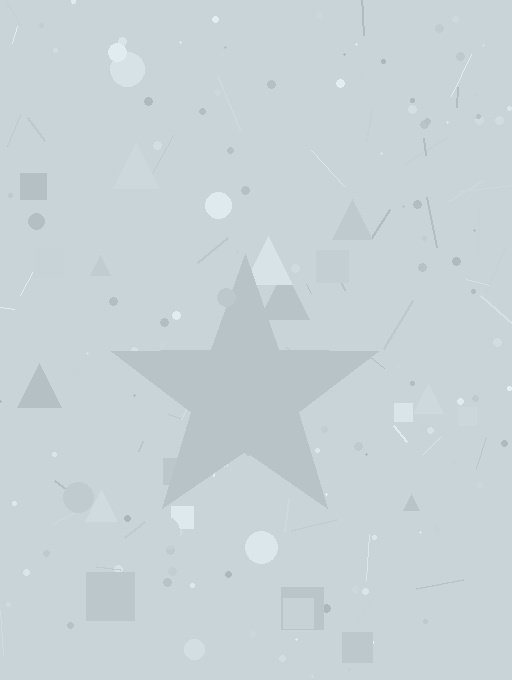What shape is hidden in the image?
A star is hidden in the image.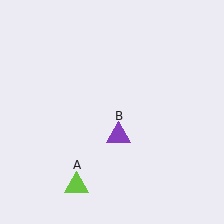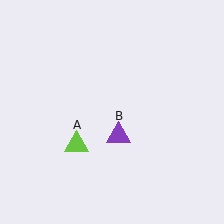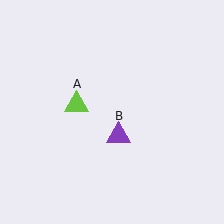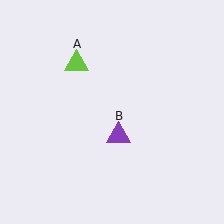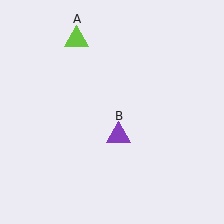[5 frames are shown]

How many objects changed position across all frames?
1 object changed position: lime triangle (object A).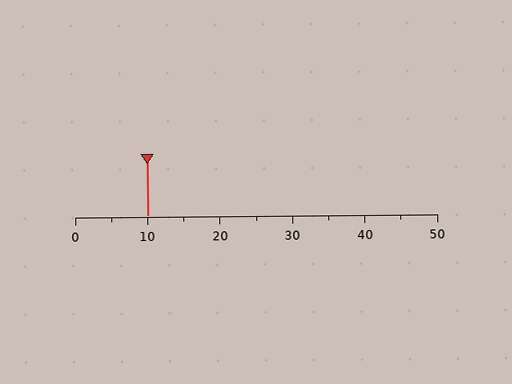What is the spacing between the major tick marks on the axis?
The major ticks are spaced 10 apart.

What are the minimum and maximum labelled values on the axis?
The axis runs from 0 to 50.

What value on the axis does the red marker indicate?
The marker indicates approximately 10.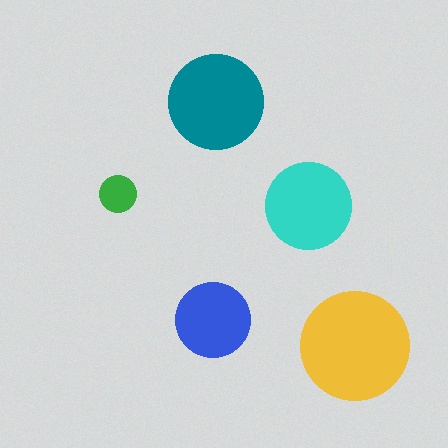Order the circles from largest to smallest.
the yellow one, the teal one, the cyan one, the blue one, the green one.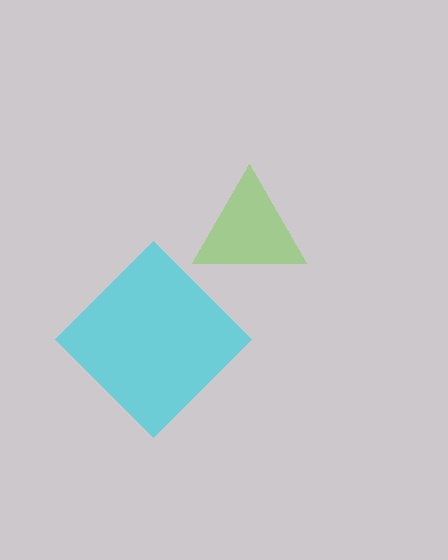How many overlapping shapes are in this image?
There are 2 overlapping shapes in the image.